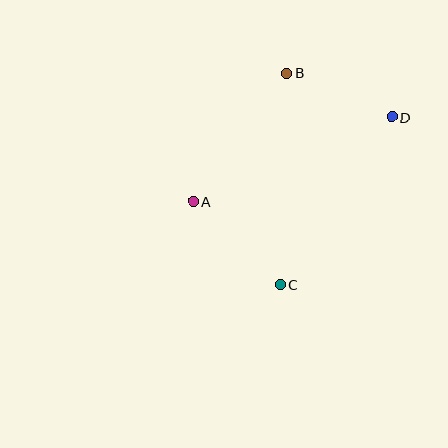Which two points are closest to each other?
Points B and D are closest to each other.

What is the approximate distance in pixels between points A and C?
The distance between A and C is approximately 120 pixels.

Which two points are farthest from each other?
Points A and D are farthest from each other.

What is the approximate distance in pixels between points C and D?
The distance between C and D is approximately 201 pixels.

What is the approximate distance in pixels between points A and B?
The distance between A and B is approximately 159 pixels.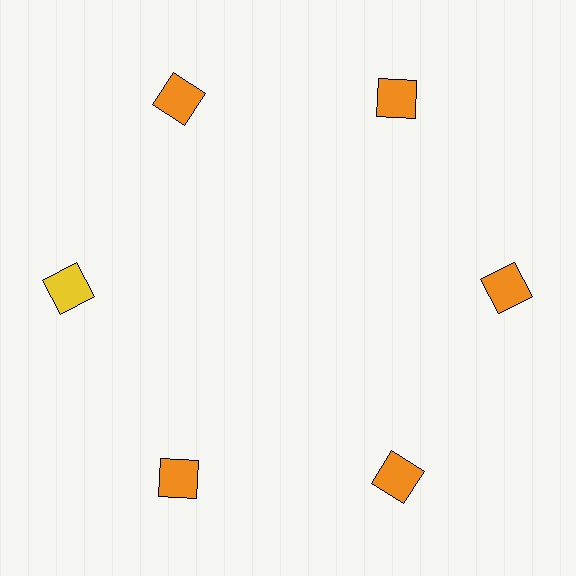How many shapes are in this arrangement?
There are 6 shapes arranged in a ring pattern.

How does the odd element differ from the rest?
It has a different color: yellow instead of orange.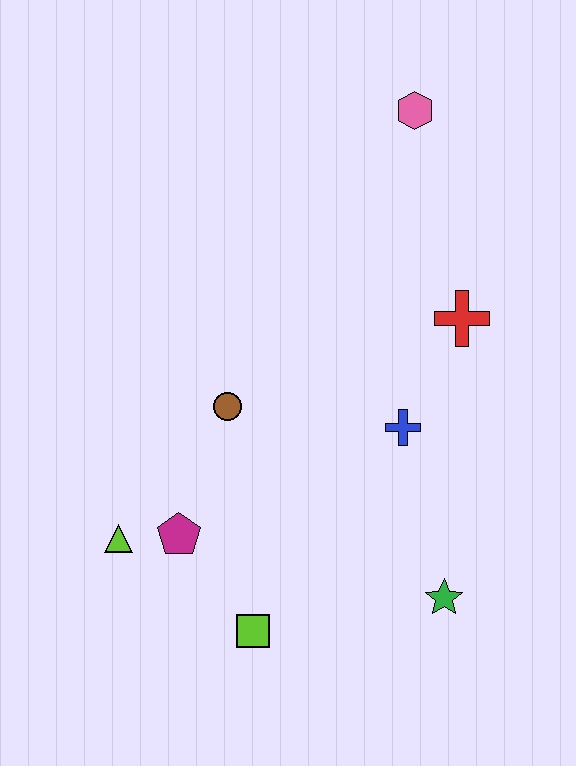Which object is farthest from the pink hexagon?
The lime square is farthest from the pink hexagon.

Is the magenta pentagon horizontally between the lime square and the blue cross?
No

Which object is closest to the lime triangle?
The magenta pentagon is closest to the lime triangle.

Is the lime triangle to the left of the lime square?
Yes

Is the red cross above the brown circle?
Yes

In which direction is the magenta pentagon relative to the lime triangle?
The magenta pentagon is to the right of the lime triangle.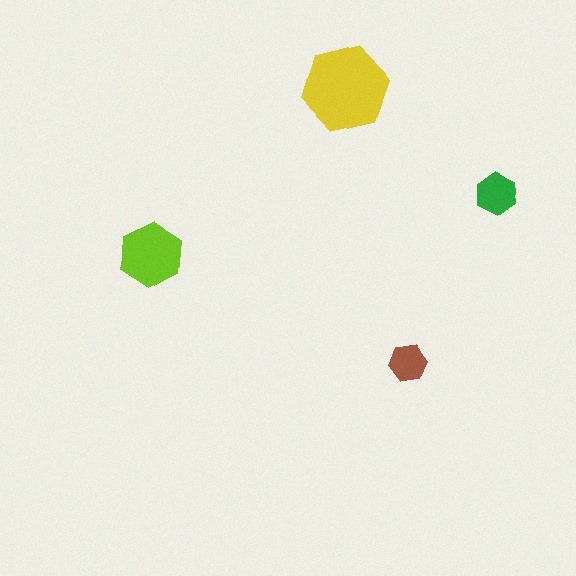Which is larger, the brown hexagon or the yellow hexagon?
The yellow one.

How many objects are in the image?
There are 4 objects in the image.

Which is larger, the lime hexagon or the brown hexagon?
The lime one.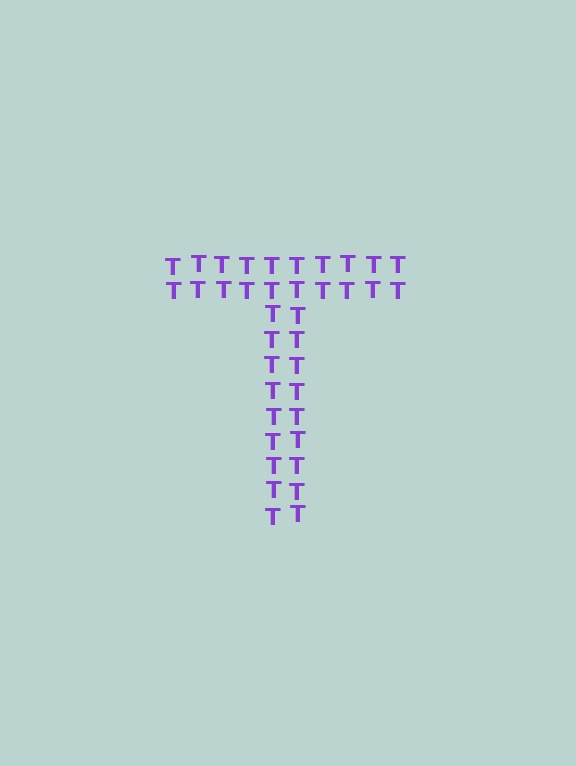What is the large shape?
The large shape is the letter T.